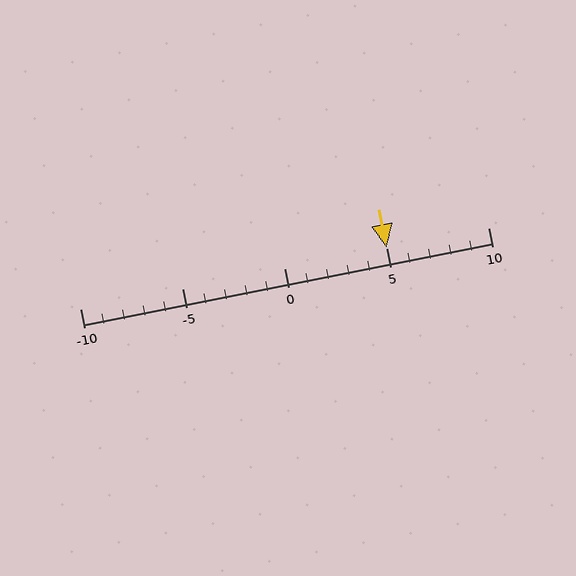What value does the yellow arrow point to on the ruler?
The yellow arrow points to approximately 5.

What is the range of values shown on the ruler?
The ruler shows values from -10 to 10.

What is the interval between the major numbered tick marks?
The major tick marks are spaced 5 units apart.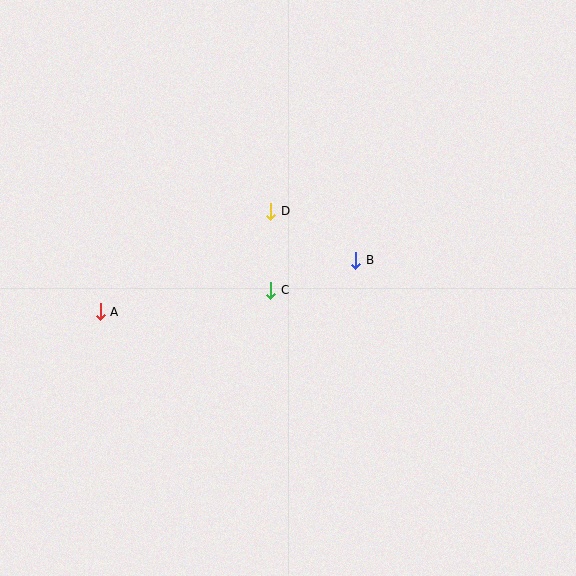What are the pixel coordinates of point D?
Point D is at (271, 211).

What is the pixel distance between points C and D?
The distance between C and D is 79 pixels.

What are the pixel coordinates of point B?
Point B is at (356, 260).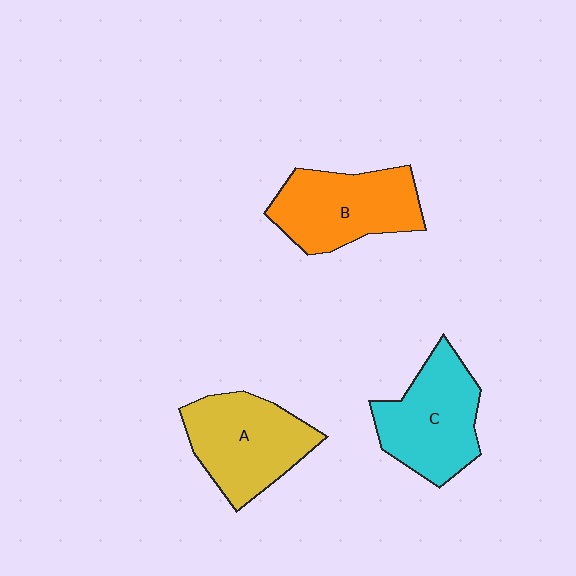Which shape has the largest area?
Shape A (yellow).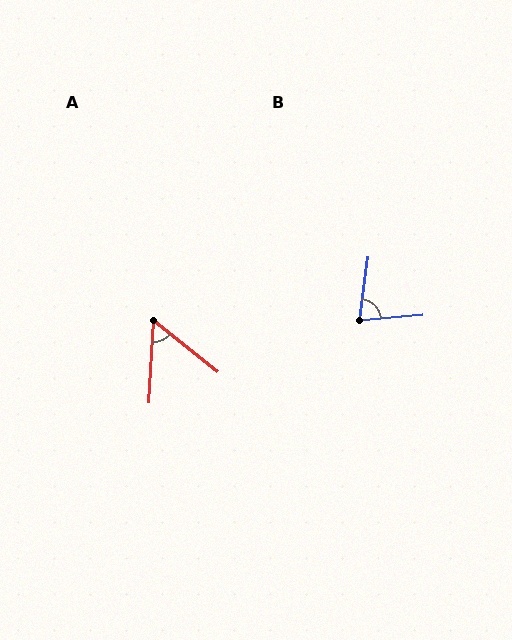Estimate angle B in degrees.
Approximately 77 degrees.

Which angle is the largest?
B, at approximately 77 degrees.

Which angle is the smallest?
A, at approximately 54 degrees.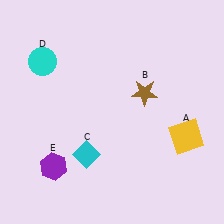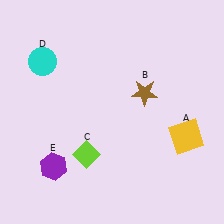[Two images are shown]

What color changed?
The diamond (C) changed from cyan in Image 1 to lime in Image 2.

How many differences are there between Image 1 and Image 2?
There is 1 difference between the two images.